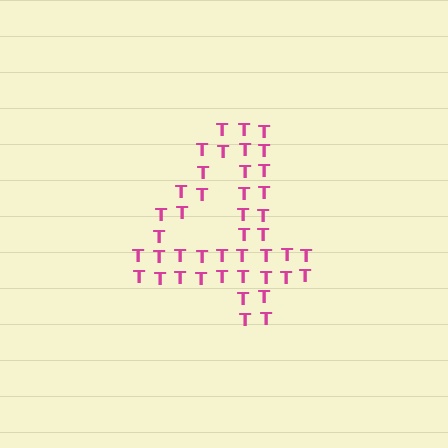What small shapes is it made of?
It is made of small letter T's.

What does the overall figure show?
The overall figure shows the digit 4.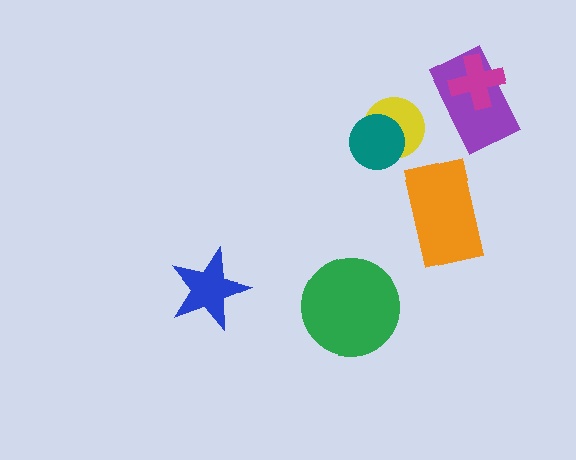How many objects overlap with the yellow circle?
1 object overlaps with the yellow circle.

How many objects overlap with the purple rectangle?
1 object overlaps with the purple rectangle.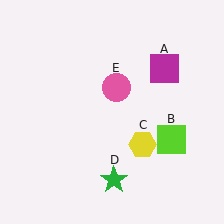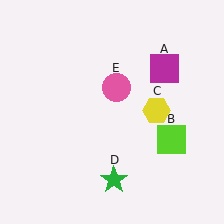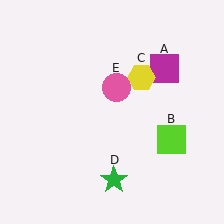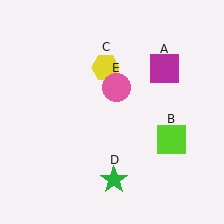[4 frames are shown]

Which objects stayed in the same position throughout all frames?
Magenta square (object A) and lime square (object B) and green star (object D) and pink circle (object E) remained stationary.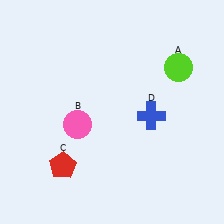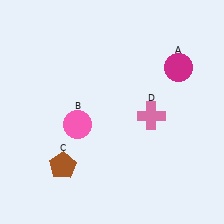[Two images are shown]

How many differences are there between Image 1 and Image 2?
There are 3 differences between the two images.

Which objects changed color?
A changed from lime to magenta. C changed from red to brown. D changed from blue to pink.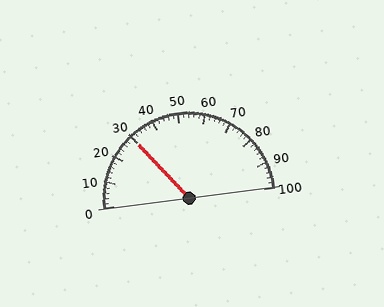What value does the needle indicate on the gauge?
The needle indicates approximately 30.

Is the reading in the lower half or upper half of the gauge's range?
The reading is in the lower half of the range (0 to 100).